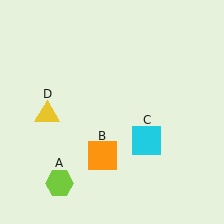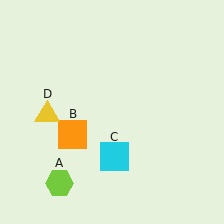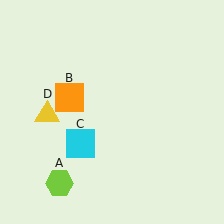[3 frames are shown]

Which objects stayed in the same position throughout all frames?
Lime hexagon (object A) and yellow triangle (object D) remained stationary.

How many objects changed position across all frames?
2 objects changed position: orange square (object B), cyan square (object C).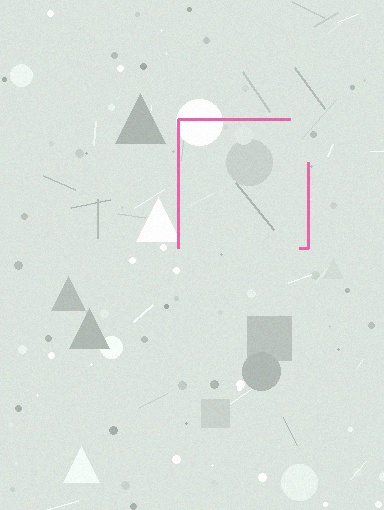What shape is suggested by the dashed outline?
The dashed outline suggests a square.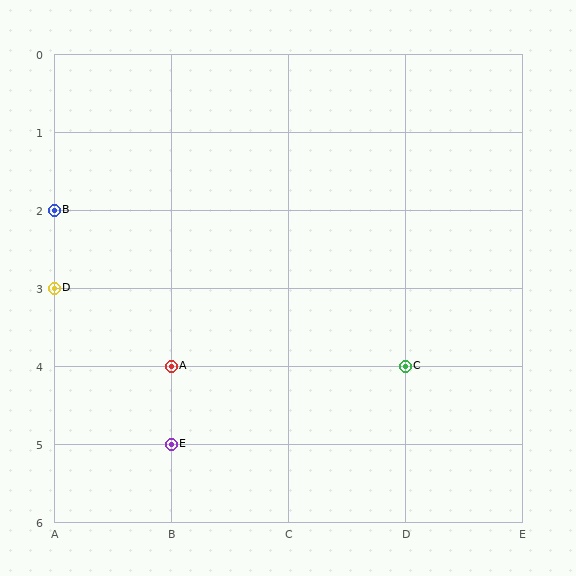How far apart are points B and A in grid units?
Points B and A are 1 column and 2 rows apart (about 2.2 grid units diagonally).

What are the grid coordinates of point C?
Point C is at grid coordinates (D, 4).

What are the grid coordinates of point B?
Point B is at grid coordinates (A, 2).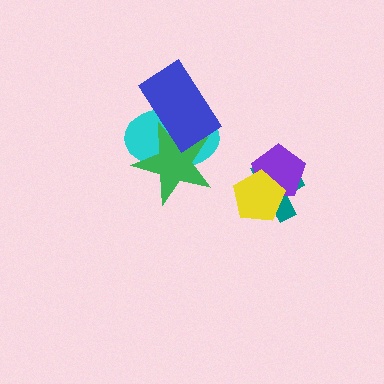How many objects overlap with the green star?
2 objects overlap with the green star.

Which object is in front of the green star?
The blue rectangle is in front of the green star.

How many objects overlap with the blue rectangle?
2 objects overlap with the blue rectangle.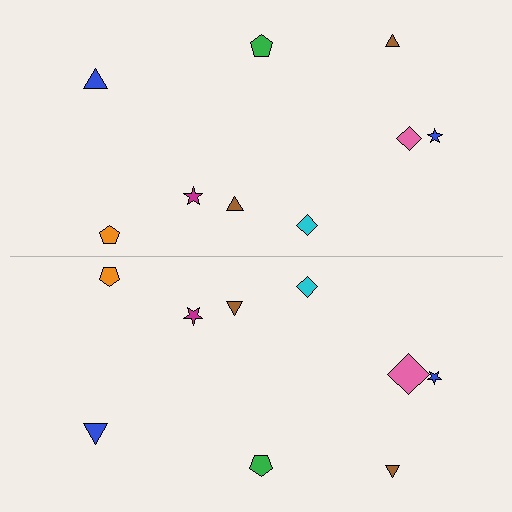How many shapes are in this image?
There are 18 shapes in this image.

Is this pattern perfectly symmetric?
No, the pattern is not perfectly symmetric. The pink diamond on the bottom side has a different size than its mirror counterpart.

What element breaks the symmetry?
The pink diamond on the bottom side has a different size than its mirror counterpart.